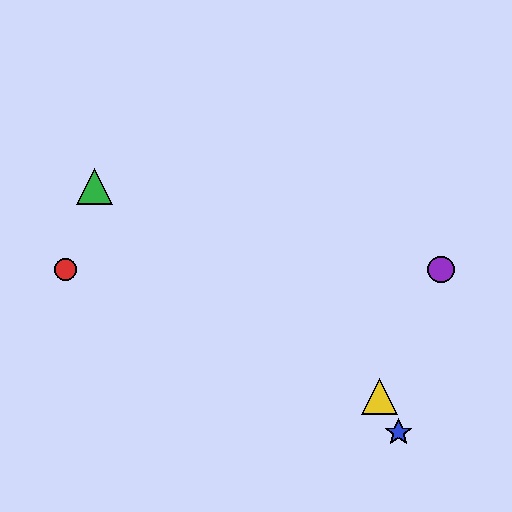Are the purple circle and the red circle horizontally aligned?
Yes, both are at y≈269.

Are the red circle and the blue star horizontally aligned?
No, the red circle is at y≈269 and the blue star is at y≈433.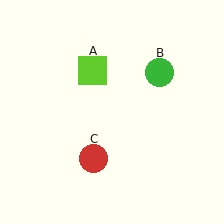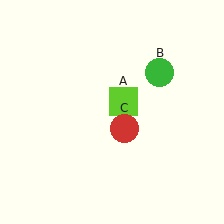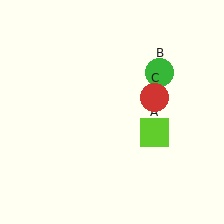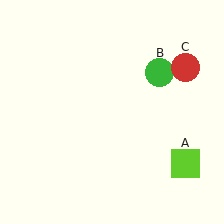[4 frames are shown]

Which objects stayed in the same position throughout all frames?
Green circle (object B) remained stationary.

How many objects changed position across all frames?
2 objects changed position: lime square (object A), red circle (object C).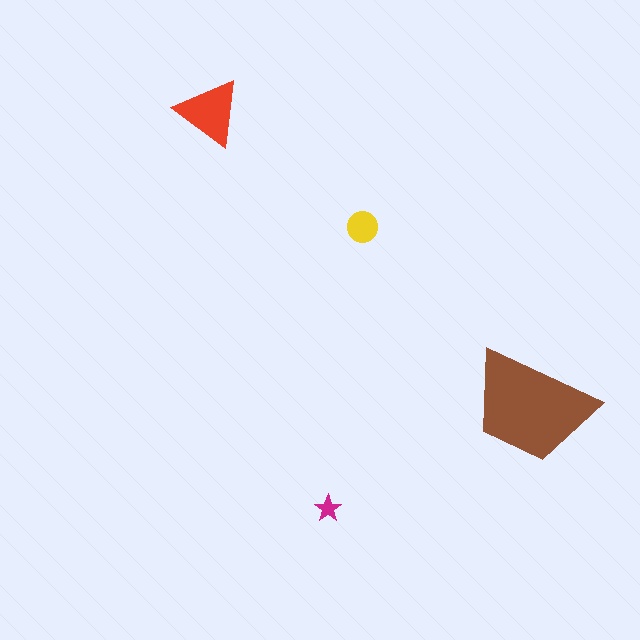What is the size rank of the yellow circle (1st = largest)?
3rd.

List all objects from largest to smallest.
The brown trapezoid, the red triangle, the yellow circle, the magenta star.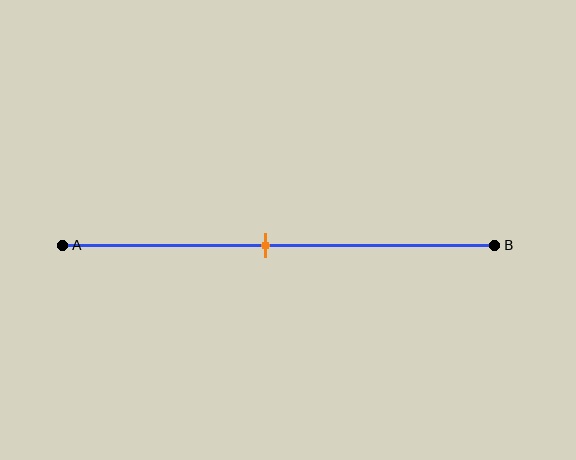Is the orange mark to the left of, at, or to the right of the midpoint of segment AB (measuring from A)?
The orange mark is to the left of the midpoint of segment AB.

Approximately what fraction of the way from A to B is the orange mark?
The orange mark is approximately 45% of the way from A to B.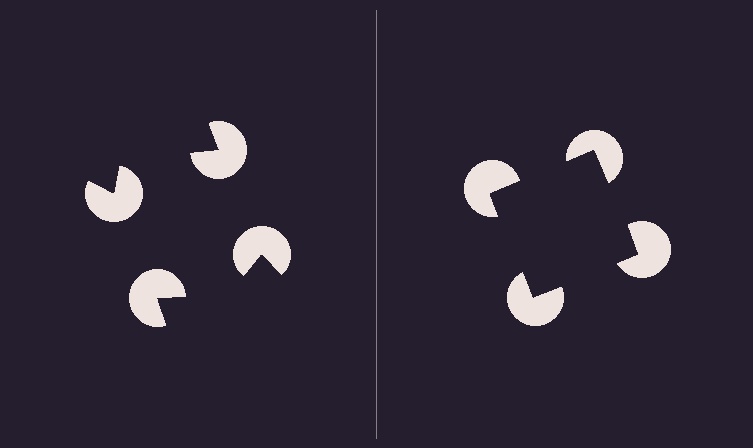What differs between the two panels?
The pac-man discs are positioned identically on both sides; only the wedge orientations differ. On the right they align to a square; on the left they are misaligned.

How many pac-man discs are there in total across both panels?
8 — 4 on each side.